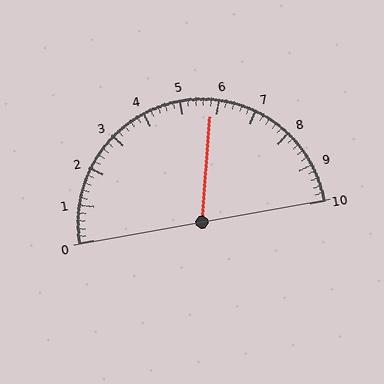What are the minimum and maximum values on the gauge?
The gauge ranges from 0 to 10.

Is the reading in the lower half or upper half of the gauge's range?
The reading is in the upper half of the range (0 to 10).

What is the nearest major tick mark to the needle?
The nearest major tick mark is 6.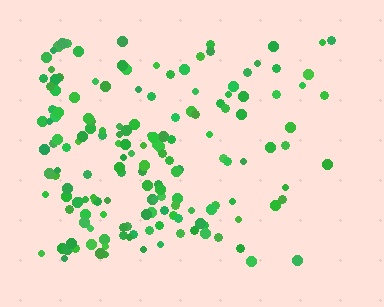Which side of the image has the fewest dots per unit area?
The right.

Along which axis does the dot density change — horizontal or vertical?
Horizontal.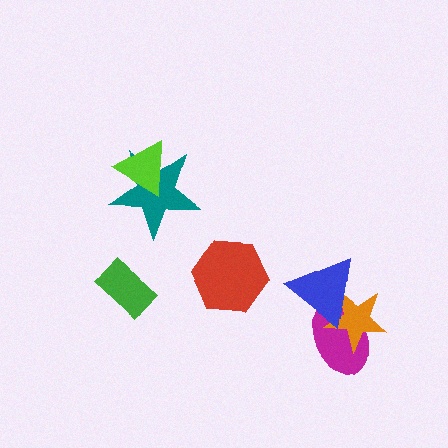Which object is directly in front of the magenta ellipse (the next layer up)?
The orange star is directly in front of the magenta ellipse.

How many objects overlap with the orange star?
2 objects overlap with the orange star.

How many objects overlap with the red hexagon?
0 objects overlap with the red hexagon.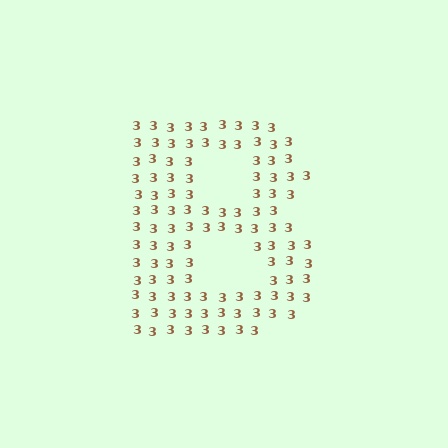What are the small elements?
The small elements are digit 3's.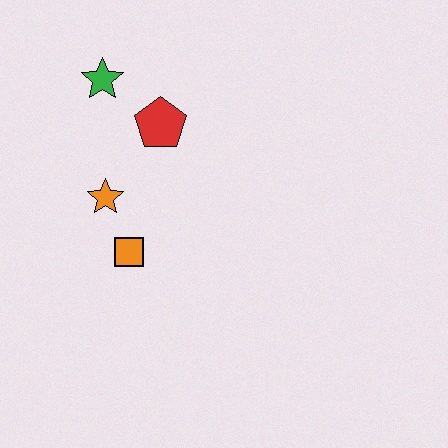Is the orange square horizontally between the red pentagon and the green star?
Yes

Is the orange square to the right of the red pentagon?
No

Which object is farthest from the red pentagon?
The orange square is farthest from the red pentagon.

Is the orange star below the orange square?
No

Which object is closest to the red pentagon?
The green star is closest to the red pentagon.